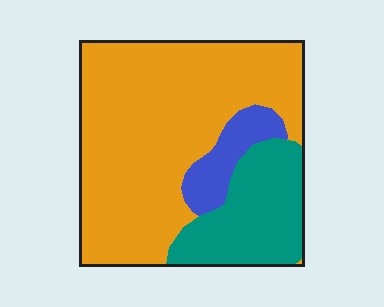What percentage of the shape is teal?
Teal covers 23% of the shape.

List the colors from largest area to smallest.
From largest to smallest: orange, teal, blue.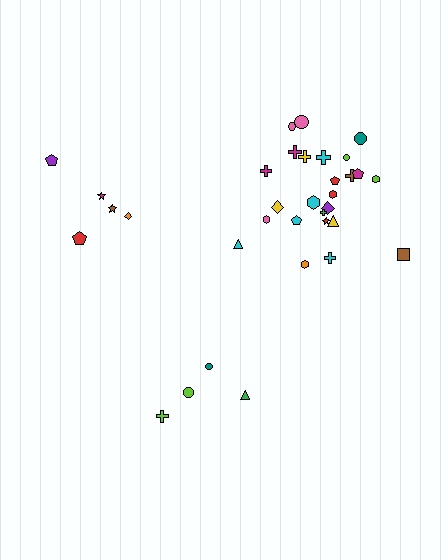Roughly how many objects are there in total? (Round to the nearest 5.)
Roughly 35 objects in total.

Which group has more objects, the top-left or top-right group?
The top-right group.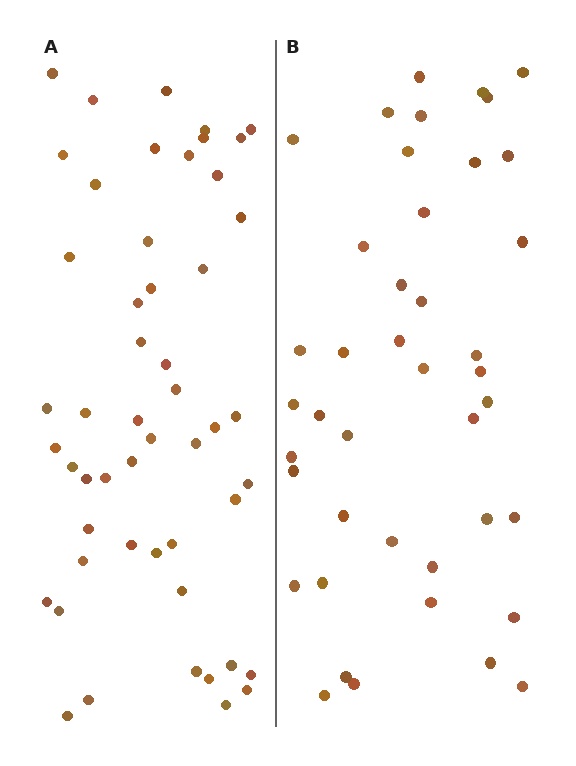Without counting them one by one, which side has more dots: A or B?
Region A (the left region) has more dots.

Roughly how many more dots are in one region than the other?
Region A has roughly 8 or so more dots than region B.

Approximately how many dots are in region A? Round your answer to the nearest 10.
About 50 dots. (The exact count is 51, which rounds to 50.)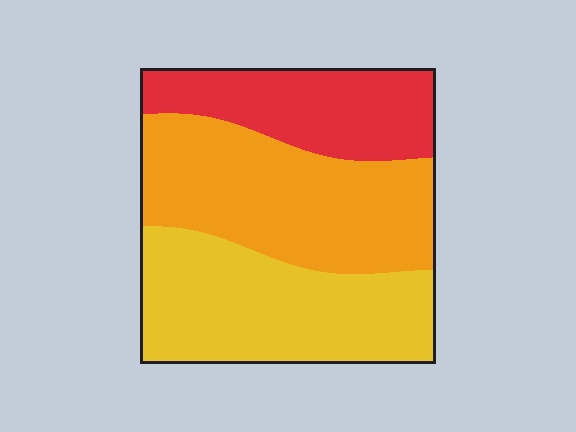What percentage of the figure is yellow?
Yellow covers 37% of the figure.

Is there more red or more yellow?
Yellow.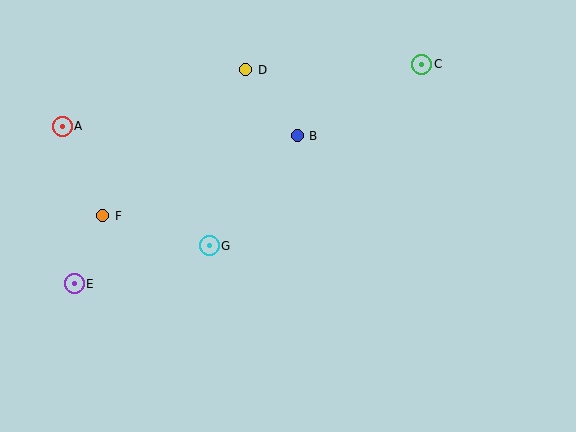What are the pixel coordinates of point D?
Point D is at (246, 70).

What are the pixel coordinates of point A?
Point A is at (62, 126).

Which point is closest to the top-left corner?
Point A is closest to the top-left corner.